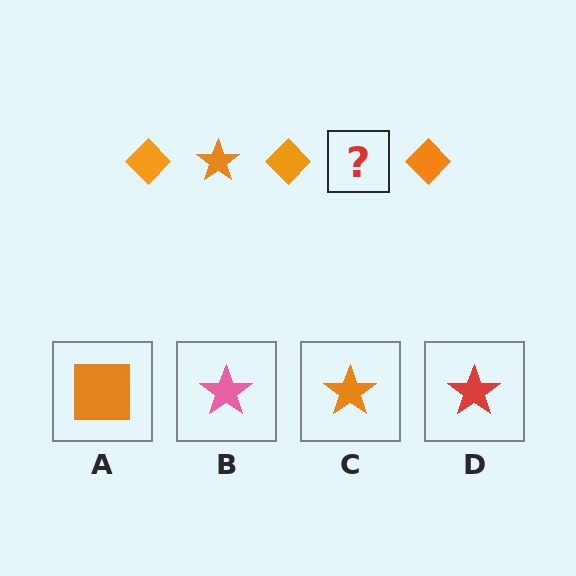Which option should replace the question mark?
Option C.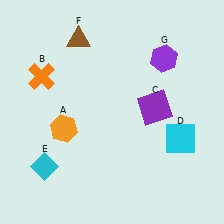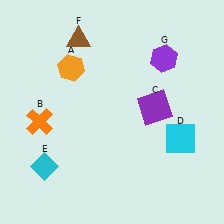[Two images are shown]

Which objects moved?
The objects that moved are: the orange hexagon (A), the orange cross (B).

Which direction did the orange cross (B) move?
The orange cross (B) moved down.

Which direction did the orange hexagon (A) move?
The orange hexagon (A) moved up.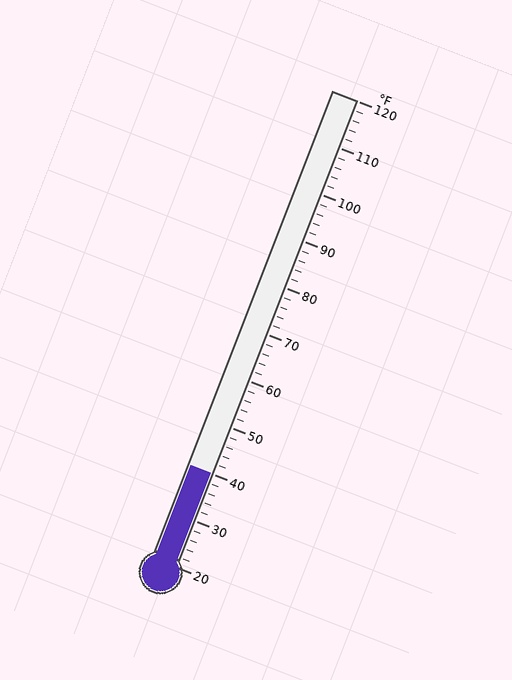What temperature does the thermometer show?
The thermometer shows approximately 40°F.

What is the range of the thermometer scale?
The thermometer scale ranges from 20°F to 120°F.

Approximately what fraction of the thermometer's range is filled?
The thermometer is filled to approximately 20% of its range.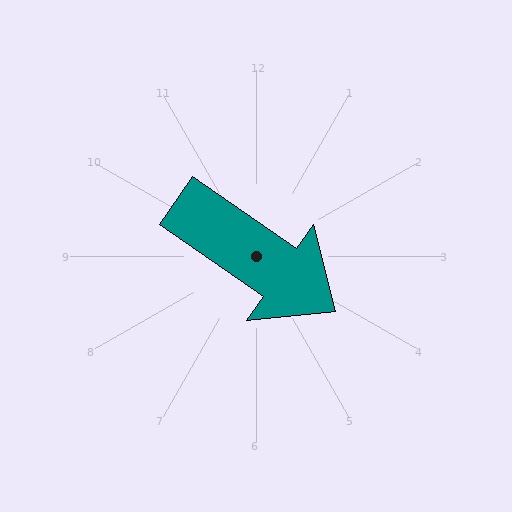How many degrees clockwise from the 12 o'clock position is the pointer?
Approximately 125 degrees.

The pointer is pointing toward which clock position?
Roughly 4 o'clock.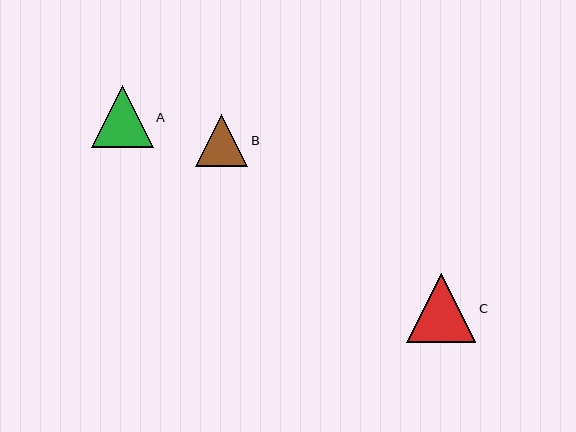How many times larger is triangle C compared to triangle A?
Triangle C is approximately 1.1 times the size of triangle A.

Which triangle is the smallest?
Triangle B is the smallest with a size of approximately 52 pixels.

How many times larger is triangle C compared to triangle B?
Triangle C is approximately 1.3 times the size of triangle B.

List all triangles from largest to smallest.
From largest to smallest: C, A, B.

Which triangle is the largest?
Triangle C is the largest with a size of approximately 69 pixels.